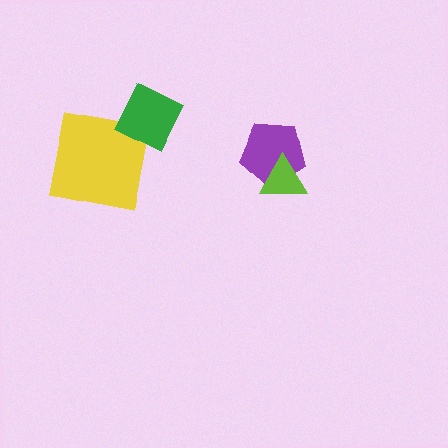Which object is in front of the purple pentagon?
The lime triangle is in front of the purple pentagon.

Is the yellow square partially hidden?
Yes, it is partially covered by another shape.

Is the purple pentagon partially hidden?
Yes, it is partially covered by another shape.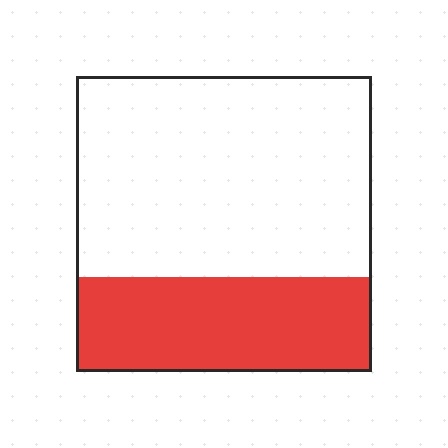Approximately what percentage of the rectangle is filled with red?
Approximately 30%.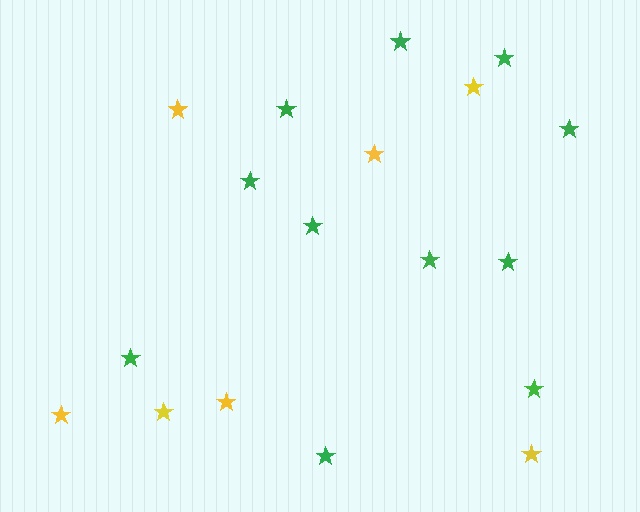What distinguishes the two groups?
There are 2 groups: one group of yellow stars (7) and one group of green stars (11).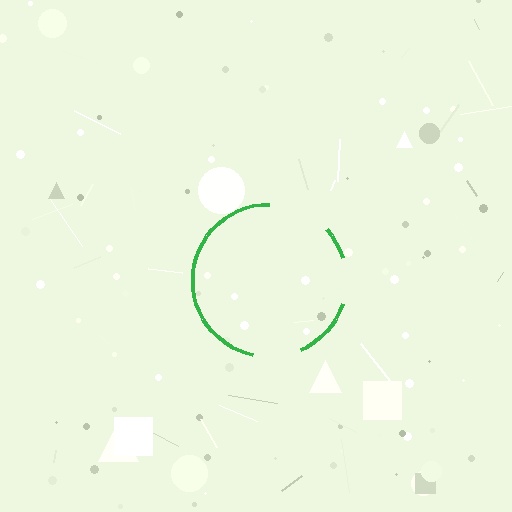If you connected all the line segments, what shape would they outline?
They would outline a circle.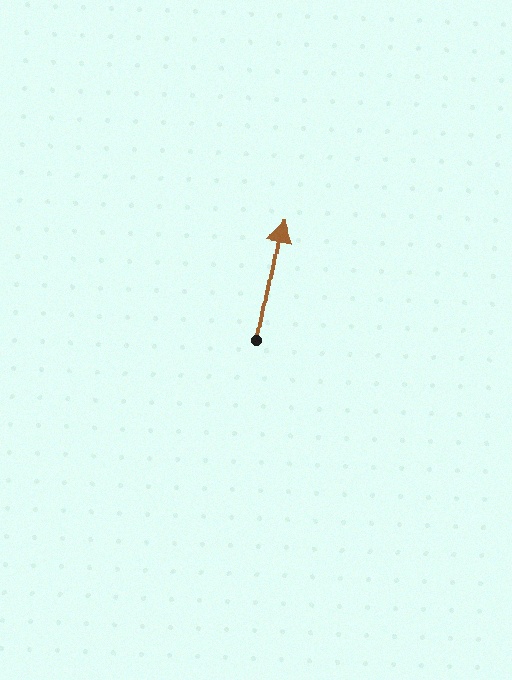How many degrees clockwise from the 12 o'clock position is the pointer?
Approximately 11 degrees.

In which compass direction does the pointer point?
North.